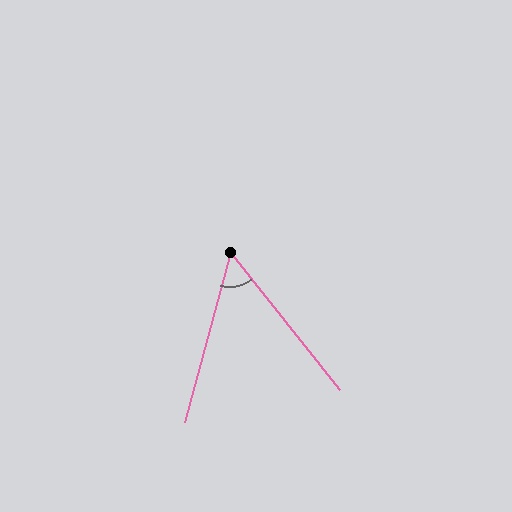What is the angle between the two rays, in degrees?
Approximately 53 degrees.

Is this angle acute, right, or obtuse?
It is acute.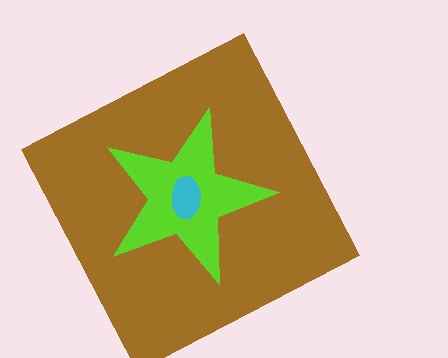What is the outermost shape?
The brown square.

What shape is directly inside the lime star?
The cyan ellipse.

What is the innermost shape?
The cyan ellipse.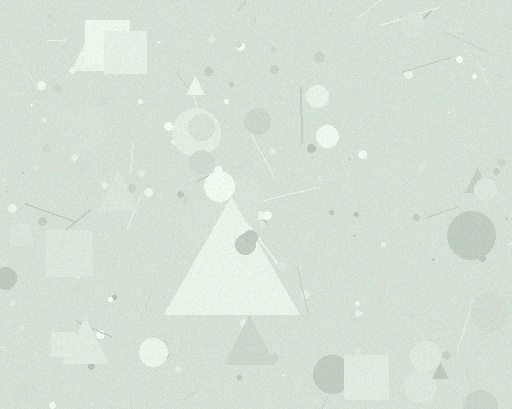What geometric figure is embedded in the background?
A triangle is embedded in the background.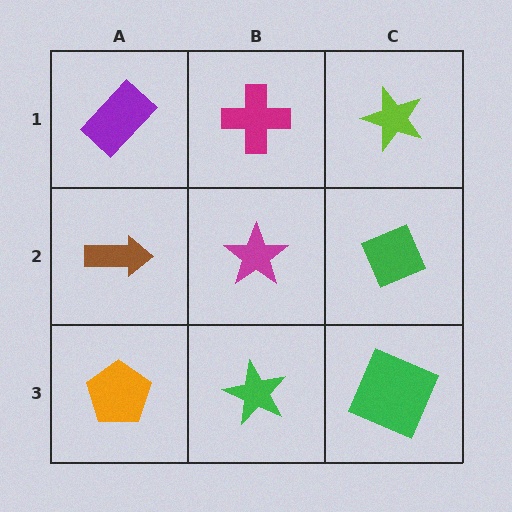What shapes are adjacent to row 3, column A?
A brown arrow (row 2, column A), a green star (row 3, column B).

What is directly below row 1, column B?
A magenta star.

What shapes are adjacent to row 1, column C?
A green diamond (row 2, column C), a magenta cross (row 1, column B).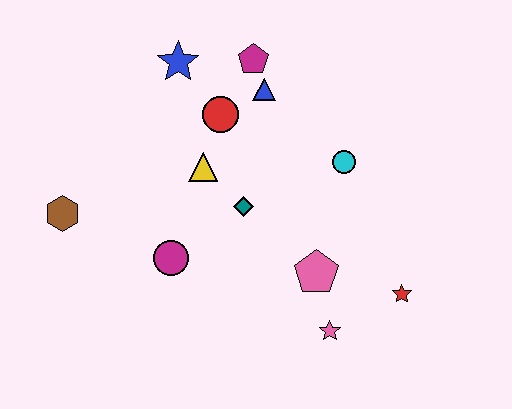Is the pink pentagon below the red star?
No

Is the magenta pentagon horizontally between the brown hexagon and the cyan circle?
Yes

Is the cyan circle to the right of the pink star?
Yes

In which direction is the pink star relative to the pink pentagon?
The pink star is below the pink pentagon.